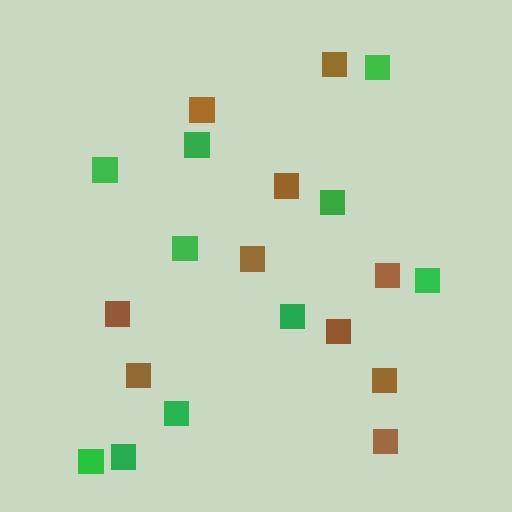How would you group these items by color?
There are 2 groups: one group of brown squares (10) and one group of green squares (10).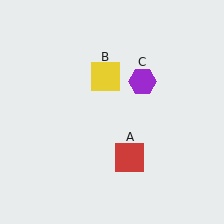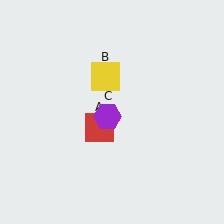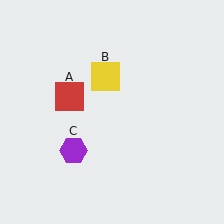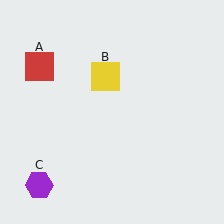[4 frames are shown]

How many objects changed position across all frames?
2 objects changed position: red square (object A), purple hexagon (object C).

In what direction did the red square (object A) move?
The red square (object A) moved up and to the left.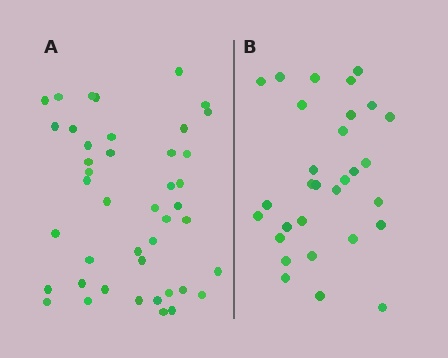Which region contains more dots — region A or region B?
Region A (the left region) has more dots.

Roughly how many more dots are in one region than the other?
Region A has approximately 15 more dots than region B.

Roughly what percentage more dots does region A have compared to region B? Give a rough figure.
About 45% more.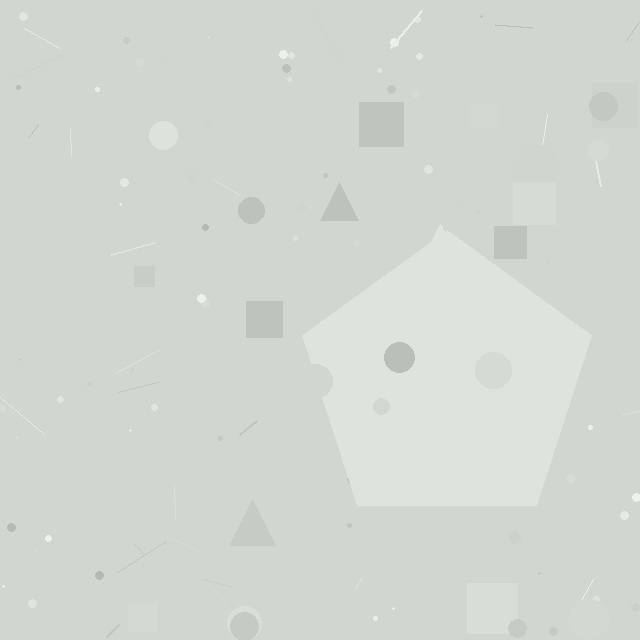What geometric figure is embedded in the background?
A pentagon is embedded in the background.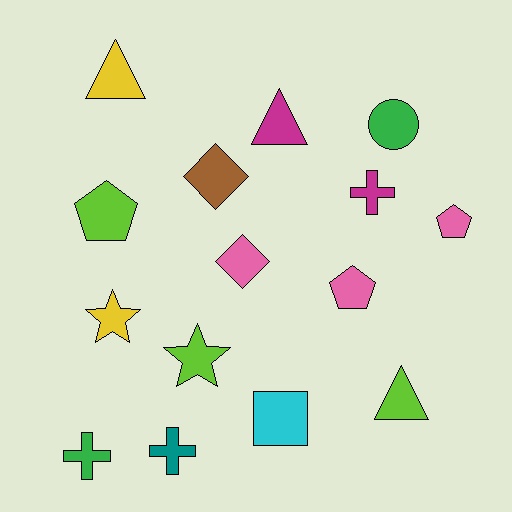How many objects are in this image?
There are 15 objects.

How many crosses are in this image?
There are 3 crosses.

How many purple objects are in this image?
There are no purple objects.